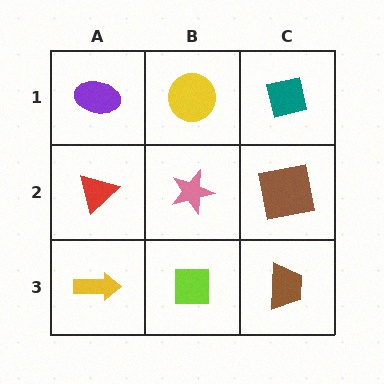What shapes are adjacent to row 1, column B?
A pink star (row 2, column B), a purple ellipse (row 1, column A), a teal square (row 1, column C).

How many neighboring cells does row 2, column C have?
3.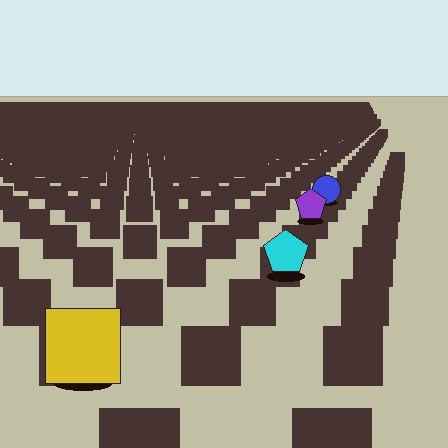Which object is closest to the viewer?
The yellow square is closest. The texture marks near it are larger and more spread out.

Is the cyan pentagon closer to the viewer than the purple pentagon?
Yes. The cyan pentagon is closer — you can tell from the texture gradient: the ground texture is coarser near it.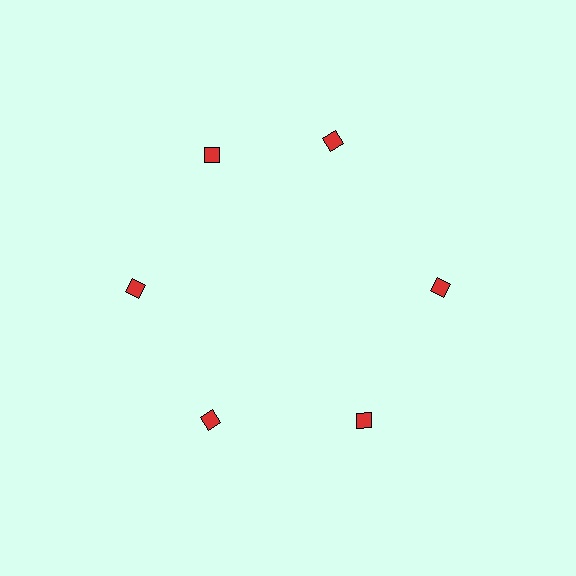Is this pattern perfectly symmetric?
No. The 6 red diamonds are arranged in a ring, but one element near the 1 o'clock position is rotated out of alignment along the ring, breaking the 6-fold rotational symmetry.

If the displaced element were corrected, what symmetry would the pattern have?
It would have 6-fold rotational symmetry — the pattern would map onto itself every 60 degrees.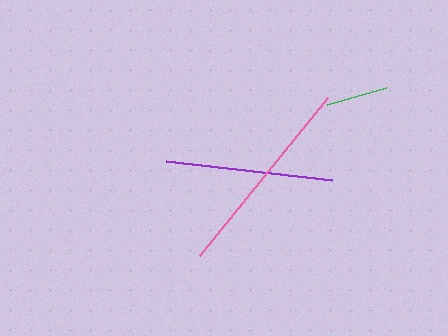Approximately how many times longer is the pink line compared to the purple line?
The pink line is approximately 1.2 times the length of the purple line.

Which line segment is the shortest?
The green line is the shortest at approximately 61 pixels.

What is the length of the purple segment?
The purple segment is approximately 167 pixels long.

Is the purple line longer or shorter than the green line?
The purple line is longer than the green line.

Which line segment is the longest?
The pink line is the longest at approximately 203 pixels.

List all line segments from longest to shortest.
From longest to shortest: pink, purple, green.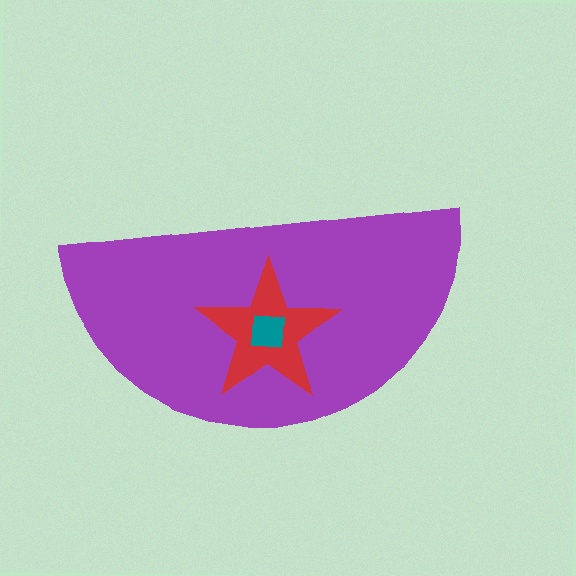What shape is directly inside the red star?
The teal square.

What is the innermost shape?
The teal square.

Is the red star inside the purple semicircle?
Yes.